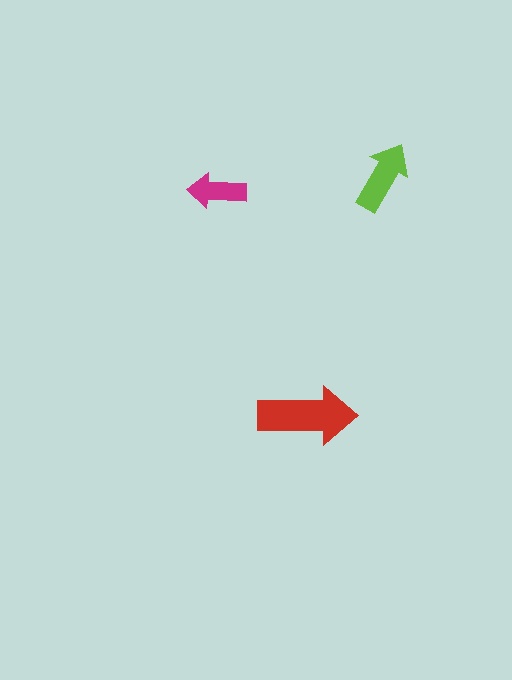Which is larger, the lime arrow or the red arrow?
The red one.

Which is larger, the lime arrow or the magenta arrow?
The lime one.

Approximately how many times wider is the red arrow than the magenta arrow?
About 1.5 times wider.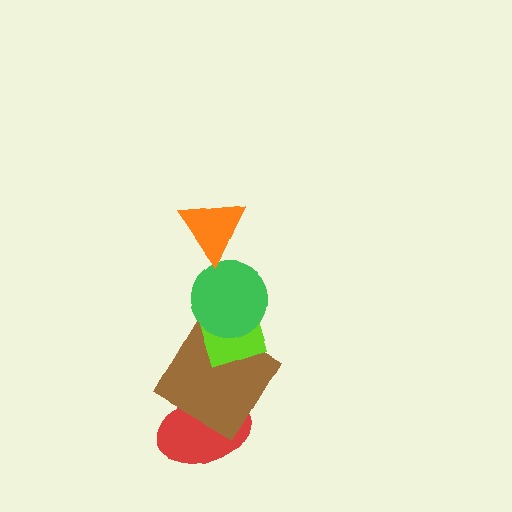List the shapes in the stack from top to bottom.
From top to bottom: the orange triangle, the green circle, the lime diamond, the brown diamond, the red ellipse.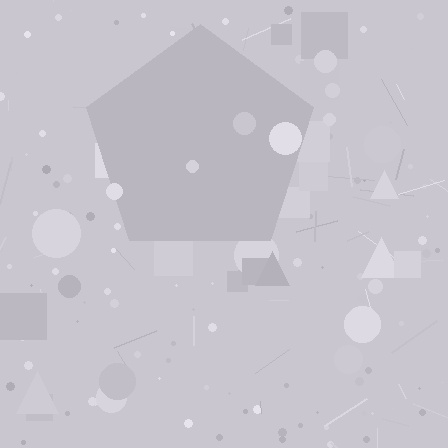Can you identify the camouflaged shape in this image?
The camouflaged shape is a pentagon.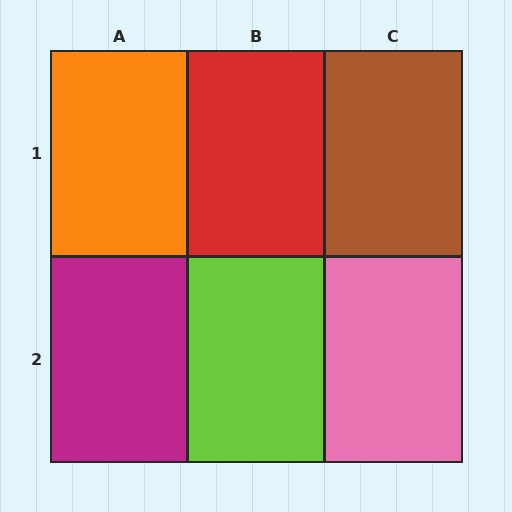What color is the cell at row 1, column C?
Brown.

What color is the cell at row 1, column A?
Orange.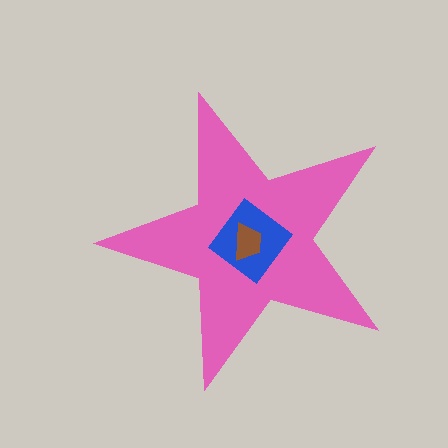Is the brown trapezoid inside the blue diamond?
Yes.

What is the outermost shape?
The pink star.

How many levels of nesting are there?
3.